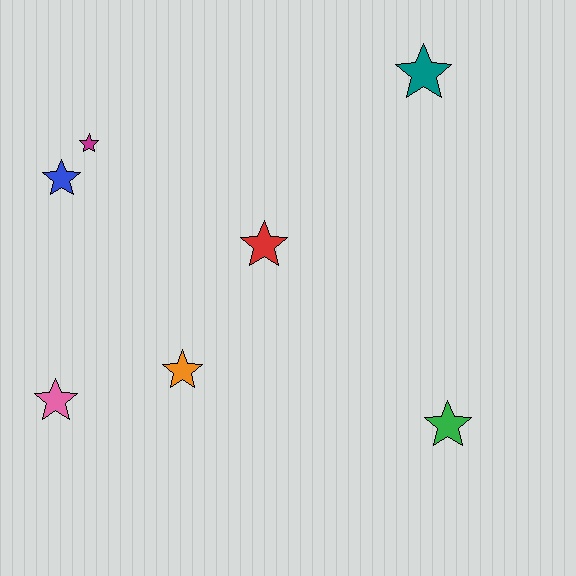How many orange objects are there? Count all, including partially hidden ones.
There is 1 orange object.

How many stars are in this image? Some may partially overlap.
There are 7 stars.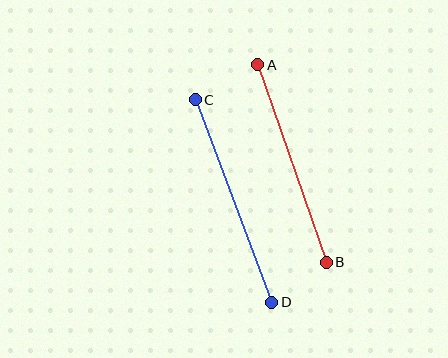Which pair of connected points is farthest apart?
Points C and D are farthest apart.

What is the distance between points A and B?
The distance is approximately 209 pixels.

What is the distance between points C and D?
The distance is approximately 216 pixels.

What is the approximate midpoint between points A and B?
The midpoint is at approximately (292, 164) pixels.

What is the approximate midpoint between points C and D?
The midpoint is at approximately (234, 201) pixels.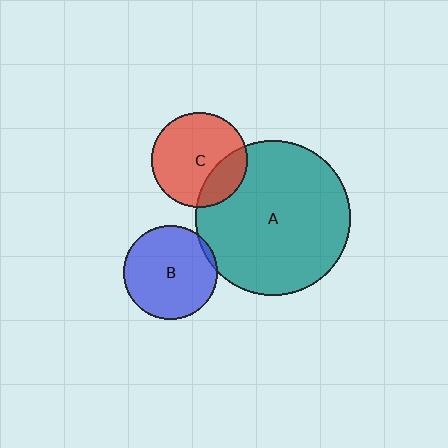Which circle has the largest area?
Circle A (teal).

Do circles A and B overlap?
Yes.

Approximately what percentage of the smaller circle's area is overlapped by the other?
Approximately 5%.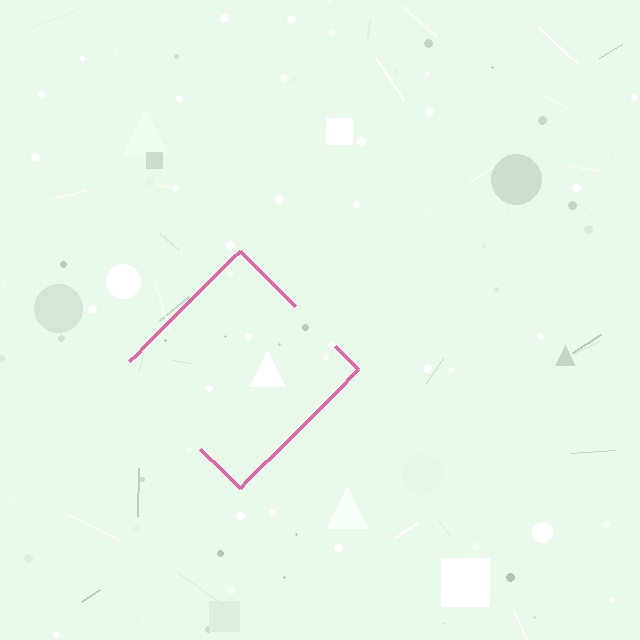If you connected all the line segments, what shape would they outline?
They would outline a diamond.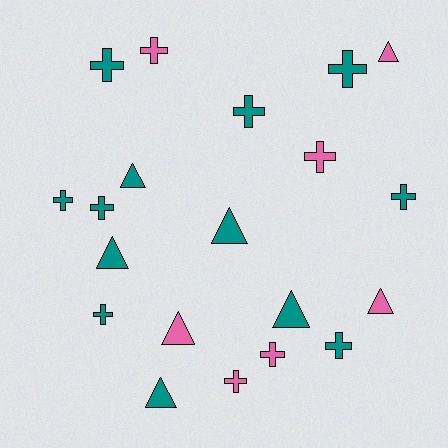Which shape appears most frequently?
Cross, with 12 objects.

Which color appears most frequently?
Teal, with 13 objects.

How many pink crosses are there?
There are 4 pink crosses.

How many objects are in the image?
There are 20 objects.